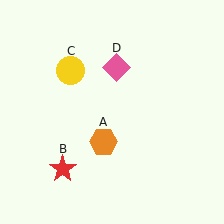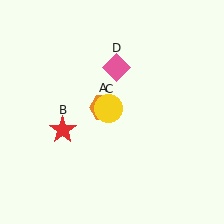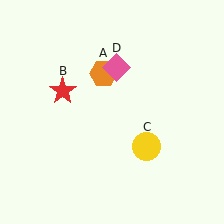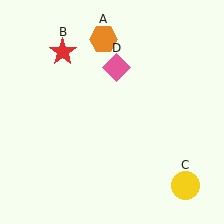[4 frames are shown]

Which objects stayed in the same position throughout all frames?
Pink diamond (object D) remained stationary.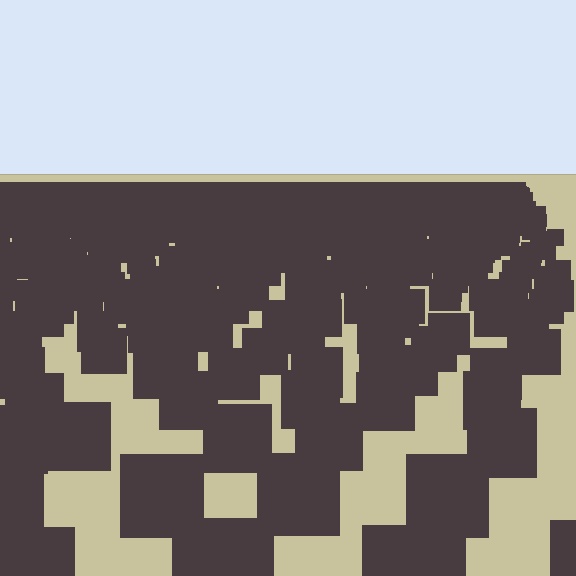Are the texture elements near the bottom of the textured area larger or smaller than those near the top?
Larger. Near the bottom, elements are closer to the viewer and appear at a bigger on-screen size.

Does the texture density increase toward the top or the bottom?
Density increases toward the top.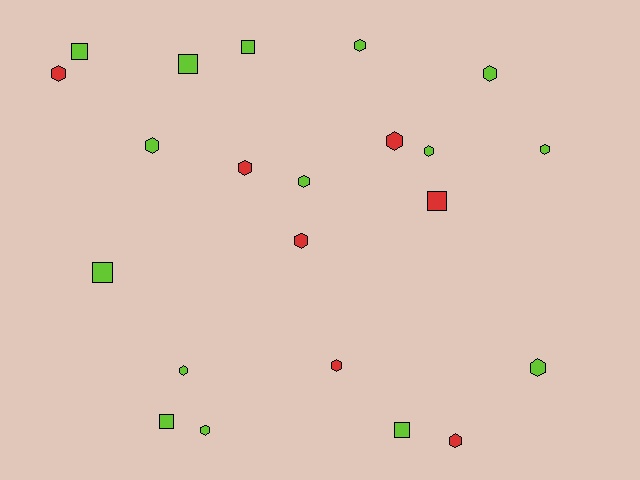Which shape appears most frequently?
Hexagon, with 15 objects.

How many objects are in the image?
There are 22 objects.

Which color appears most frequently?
Lime, with 15 objects.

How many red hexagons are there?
There are 6 red hexagons.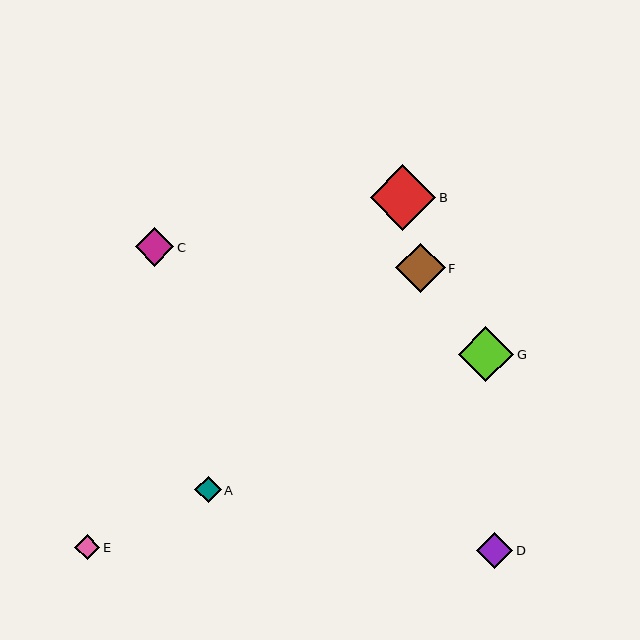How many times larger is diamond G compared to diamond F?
Diamond G is approximately 1.1 times the size of diamond F.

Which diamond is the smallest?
Diamond E is the smallest with a size of approximately 25 pixels.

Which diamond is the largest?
Diamond B is the largest with a size of approximately 65 pixels.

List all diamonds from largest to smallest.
From largest to smallest: B, G, F, C, D, A, E.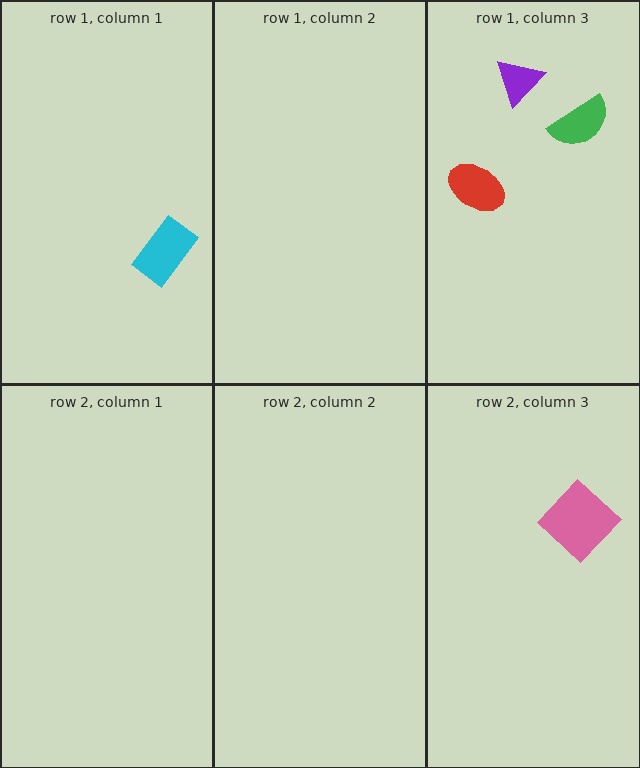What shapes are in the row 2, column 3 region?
The pink diamond.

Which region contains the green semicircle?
The row 1, column 3 region.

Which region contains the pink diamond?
The row 2, column 3 region.